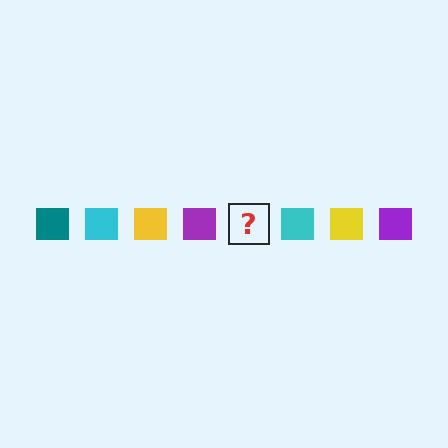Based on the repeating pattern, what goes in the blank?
The blank should be a teal square.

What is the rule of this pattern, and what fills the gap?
The rule is that the pattern cycles through teal, cyan, yellow, purple squares. The gap should be filled with a teal square.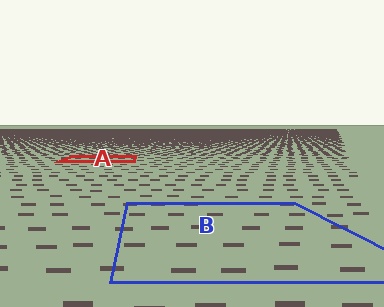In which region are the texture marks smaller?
The texture marks are smaller in region A, because it is farther away.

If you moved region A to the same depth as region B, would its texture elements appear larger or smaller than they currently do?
They would appear larger. At a closer depth, the same texture elements are projected at a bigger on-screen size.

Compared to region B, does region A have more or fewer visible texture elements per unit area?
Region A has more texture elements per unit area — they are packed more densely because it is farther away.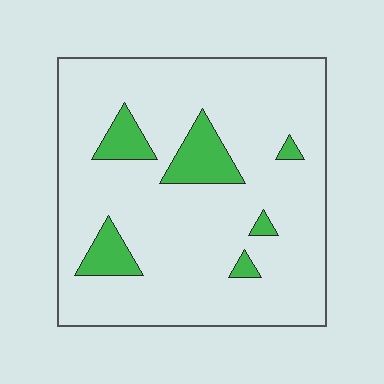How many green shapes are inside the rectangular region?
6.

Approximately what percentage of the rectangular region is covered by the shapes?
Approximately 10%.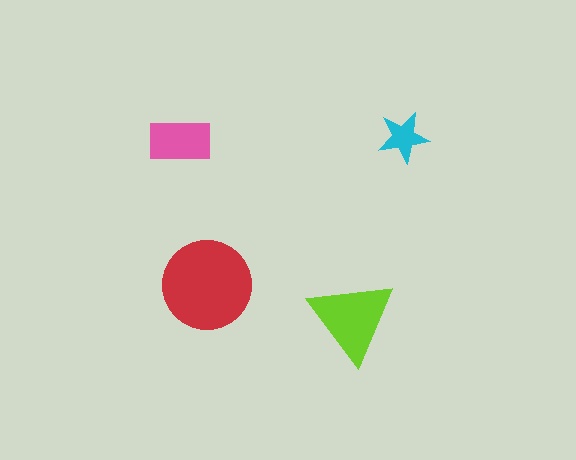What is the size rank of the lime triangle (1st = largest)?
2nd.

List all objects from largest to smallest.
The red circle, the lime triangle, the pink rectangle, the cyan star.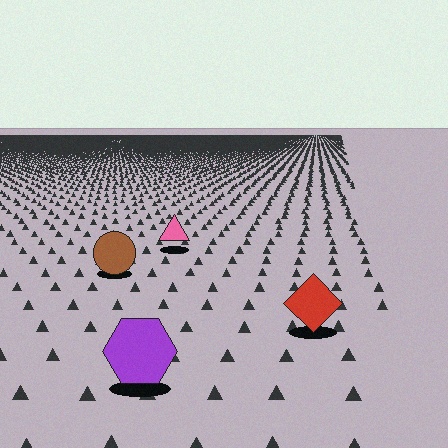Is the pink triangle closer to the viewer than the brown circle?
No. The brown circle is closer — you can tell from the texture gradient: the ground texture is coarser near it.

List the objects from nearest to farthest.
From nearest to farthest: the purple hexagon, the red diamond, the brown circle, the pink triangle.